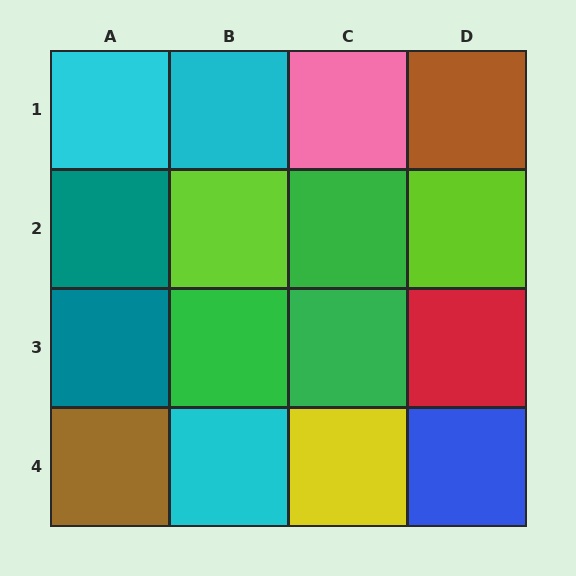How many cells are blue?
1 cell is blue.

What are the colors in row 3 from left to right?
Teal, green, green, red.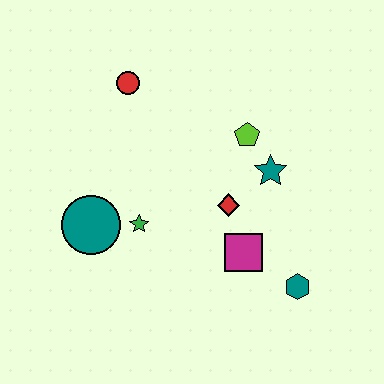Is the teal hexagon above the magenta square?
No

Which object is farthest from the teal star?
The teal circle is farthest from the teal star.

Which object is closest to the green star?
The teal circle is closest to the green star.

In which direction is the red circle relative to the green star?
The red circle is above the green star.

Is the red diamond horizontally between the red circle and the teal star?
Yes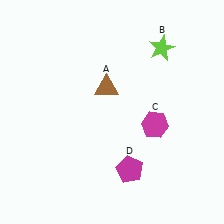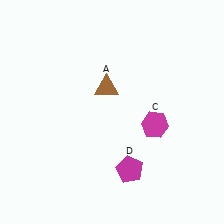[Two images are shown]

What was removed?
The lime star (B) was removed in Image 2.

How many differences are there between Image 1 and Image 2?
There is 1 difference between the two images.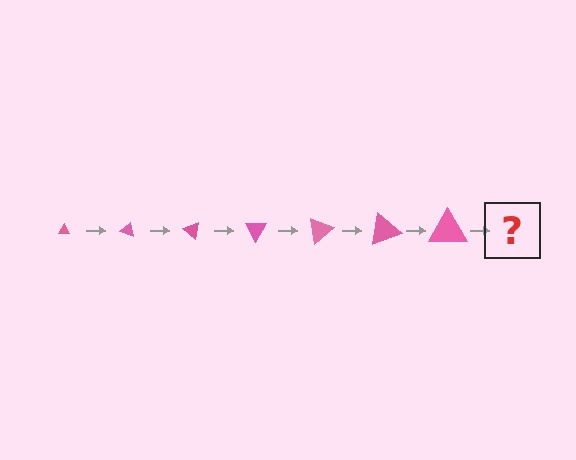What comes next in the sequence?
The next element should be a triangle, larger than the previous one and rotated 140 degrees from the start.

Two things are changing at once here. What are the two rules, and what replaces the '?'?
The two rules are that the triangle grows larger each step and it rotates 20 degrees each step. The '?' should be a triangle, larger than the previous one and rotated 140 degrees from the start.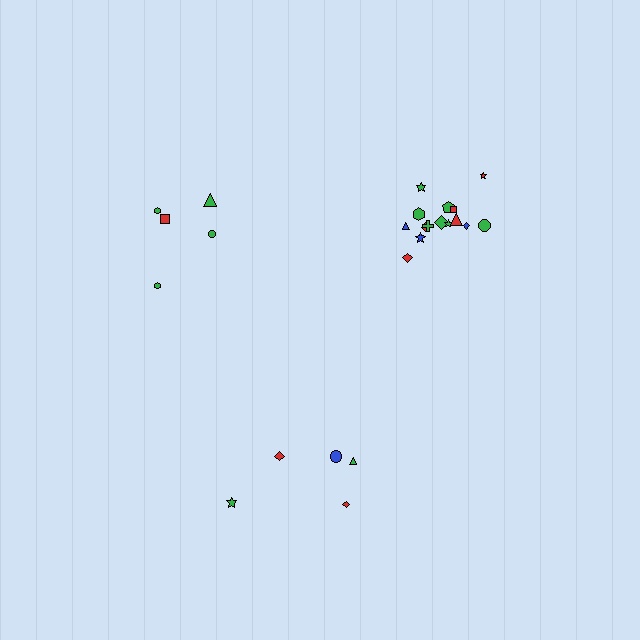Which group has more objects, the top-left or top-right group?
The top-right group.